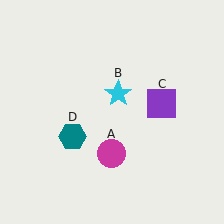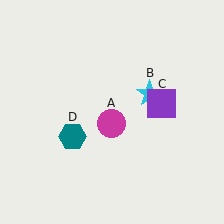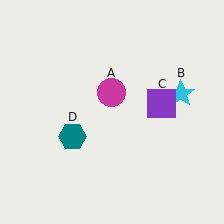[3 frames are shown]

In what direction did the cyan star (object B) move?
The cyan star (object B) moved right.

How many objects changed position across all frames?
2 objects changed position: magenta circle (object A), cyan star (object B).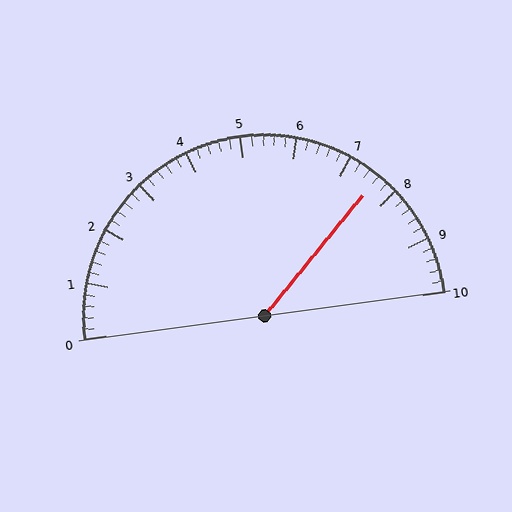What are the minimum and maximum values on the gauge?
The gauge ranges from 0 to 10.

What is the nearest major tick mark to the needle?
The nearest major tick mark is 8.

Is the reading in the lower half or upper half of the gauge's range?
The reading is in the upper half of the range (0 to 10).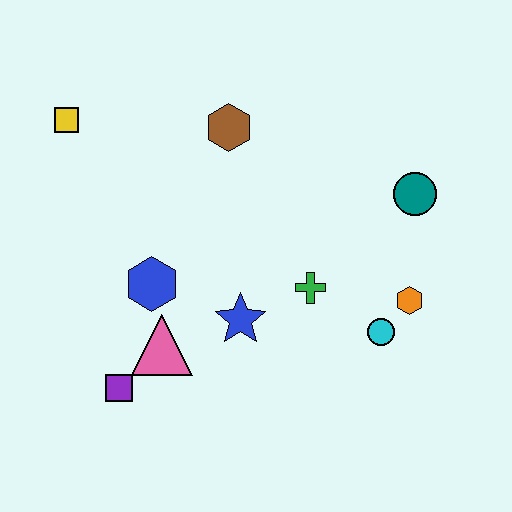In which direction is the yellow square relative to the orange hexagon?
The yellow square is to the left of the orange hexagon.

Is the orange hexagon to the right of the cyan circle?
Yes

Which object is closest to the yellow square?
The brown hexagon is closest to the yellow square.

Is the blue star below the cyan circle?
No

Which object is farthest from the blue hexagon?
The teal circle is farthest from the blue hexagon.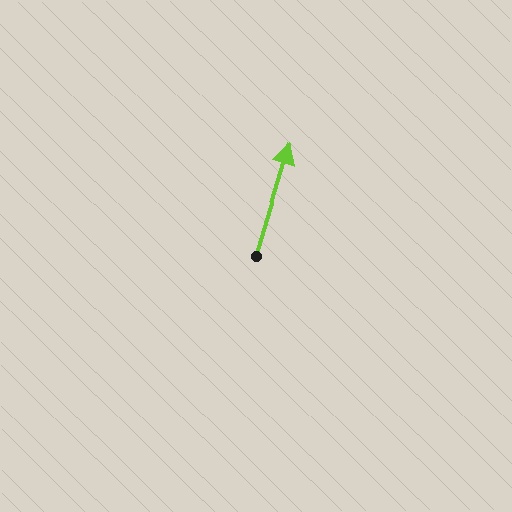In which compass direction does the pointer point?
North.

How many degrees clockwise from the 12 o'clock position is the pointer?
Approximately 17 degrees.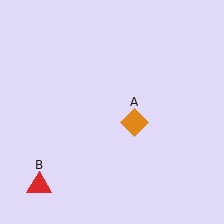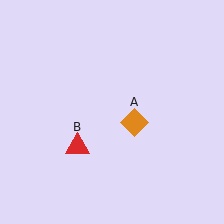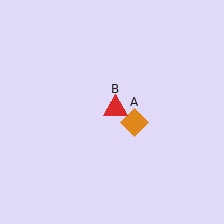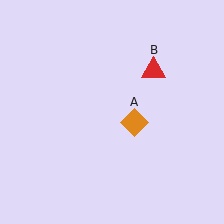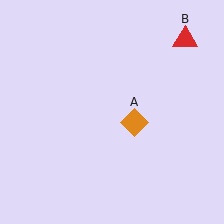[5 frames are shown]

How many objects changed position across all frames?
1 object changed position: red triangle (object B).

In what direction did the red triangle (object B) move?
The red triangle (object B) moved up and to the right.